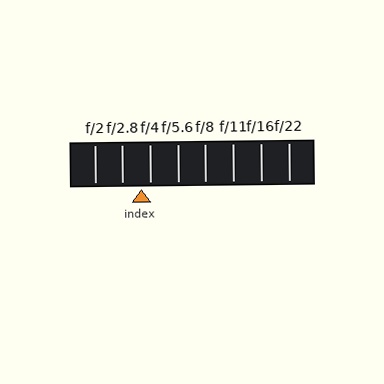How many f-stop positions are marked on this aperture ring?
There are 8 f-stop positions marked.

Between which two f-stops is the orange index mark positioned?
The index mark is between f/2.8 and f/4.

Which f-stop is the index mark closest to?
The index mark is closest to f/4.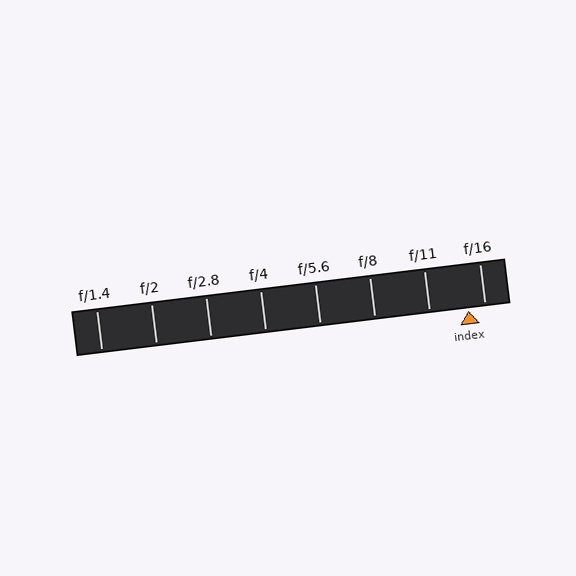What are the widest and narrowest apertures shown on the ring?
The widest aperture shown is f/1.4 and the narrowest is f/16.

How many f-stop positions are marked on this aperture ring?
There are 8 f-stop positions marked.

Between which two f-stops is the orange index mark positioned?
The index mark is between f/11 and f/16.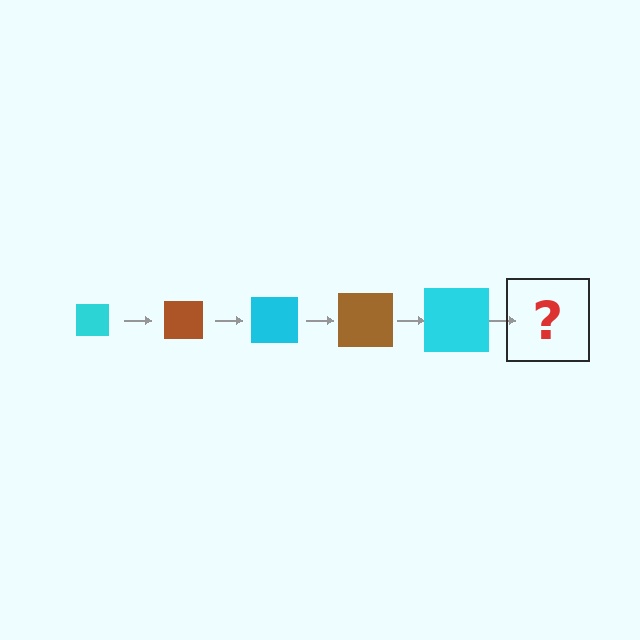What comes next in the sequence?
The next element should be a brown square, larger than the previous one.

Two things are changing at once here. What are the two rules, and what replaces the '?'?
The two rules are that the square grows larger each step and the color cycles through cyan and brown. The '?' should be a brown square, larger than the previous one.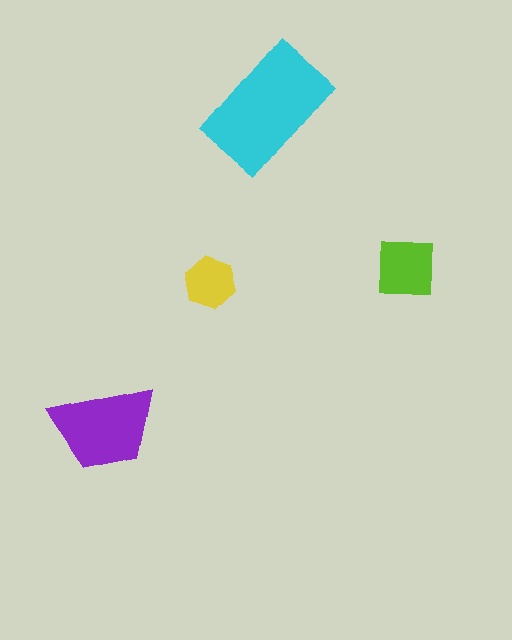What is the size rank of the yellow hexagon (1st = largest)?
4th.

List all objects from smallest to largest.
The yellow hexagon, the lime square, the purple trapezoid, the cyan rectangle.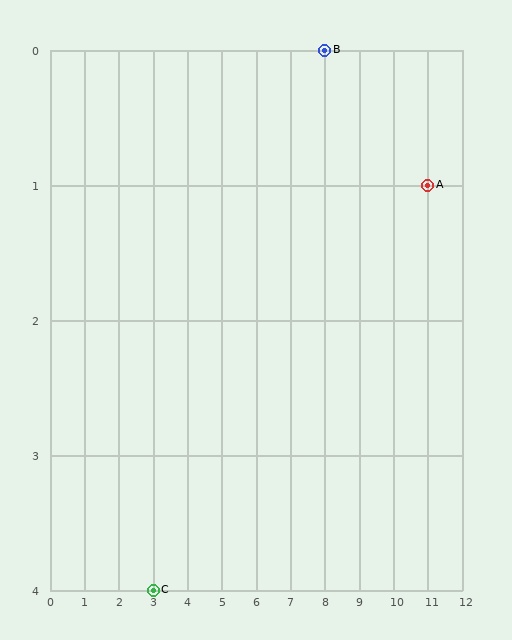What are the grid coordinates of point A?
Point A is at grid coordinates (11, 1).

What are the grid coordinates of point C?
Point C is at grid coordinates (3, 4).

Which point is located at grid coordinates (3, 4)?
Point C is at (3, 4).